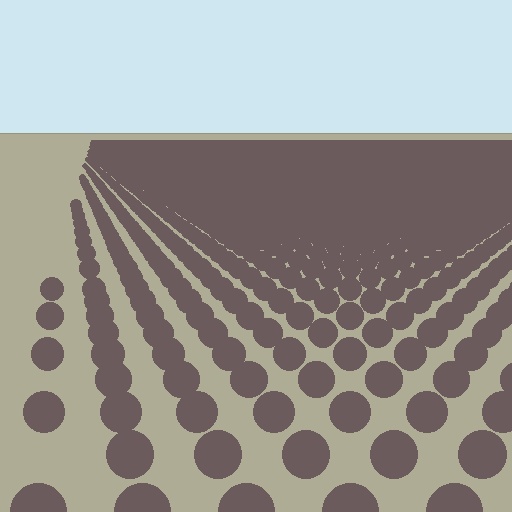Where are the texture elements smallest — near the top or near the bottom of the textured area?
Near the top.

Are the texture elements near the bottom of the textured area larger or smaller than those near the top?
Larger. Near the bottom, elements are closer to the viewer and appear at a bigger on-screen size.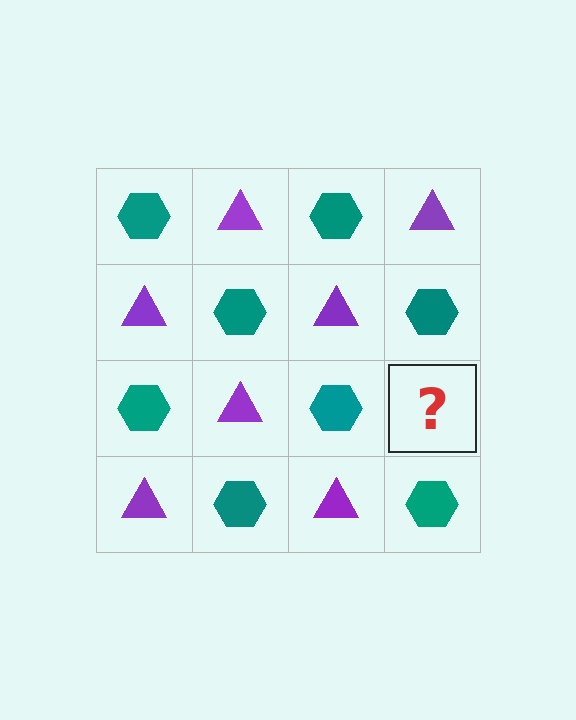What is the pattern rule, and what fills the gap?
The rule is that it alternates teal hexagon and purple triangle in a checkerboard pattern. The gap should be filled with a purple triangle.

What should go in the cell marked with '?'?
The missing cell should contain a purple triangle.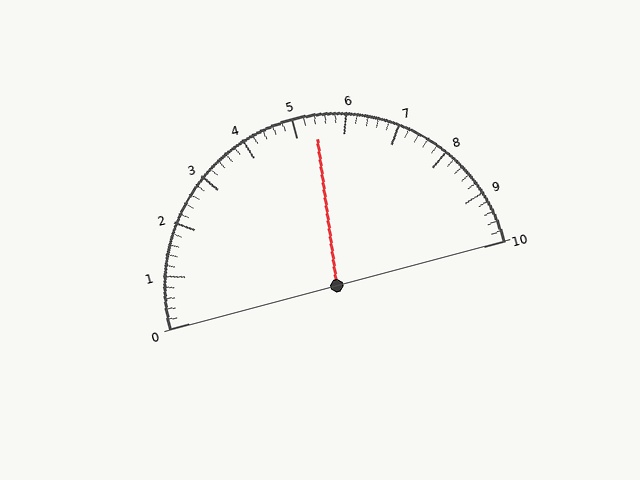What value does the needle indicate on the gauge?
The needle indicates approximately 5.4.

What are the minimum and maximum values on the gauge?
The gauge ranges from 0 to 10.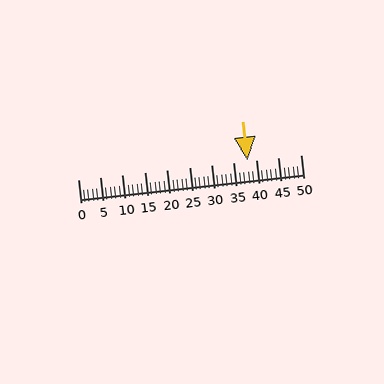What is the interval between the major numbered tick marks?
The major tick marks are spaced 5 units apart.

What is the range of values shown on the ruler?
The ruler shows values from 0 to 50.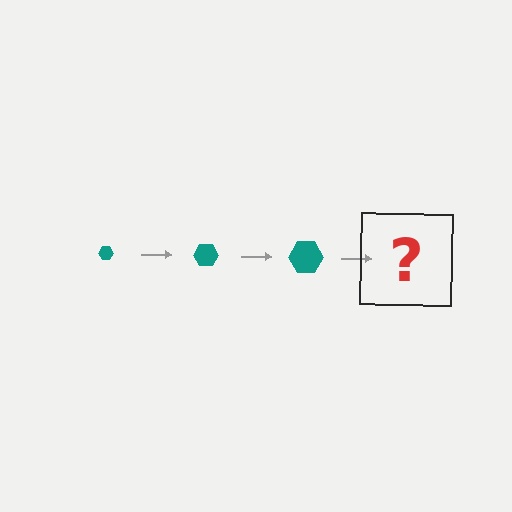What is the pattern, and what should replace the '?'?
The pattern is that the hexagon gets progressively larger each step. The '?' should be a teal hexagon, larger than the previous one.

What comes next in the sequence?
The next element should be a teal hexagon, larger than the previous one.